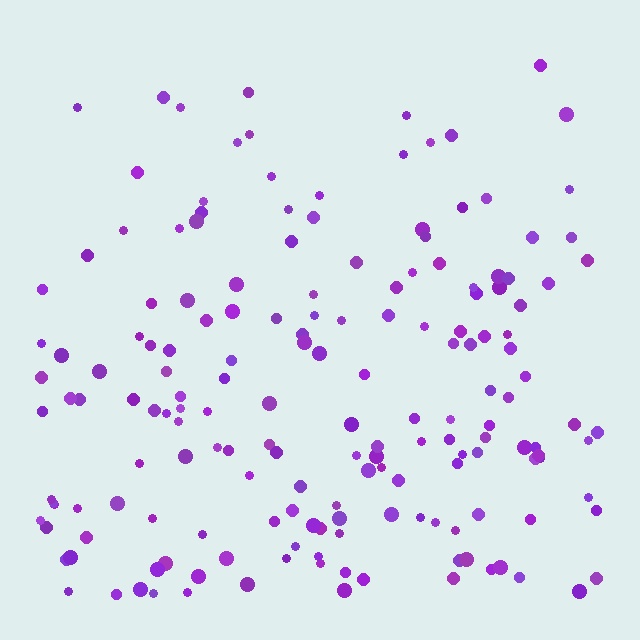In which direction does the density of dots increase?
From top to bottom, with the bottom side densest.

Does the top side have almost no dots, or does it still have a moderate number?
Still a moderate number, just noticeably fewer than the bottom.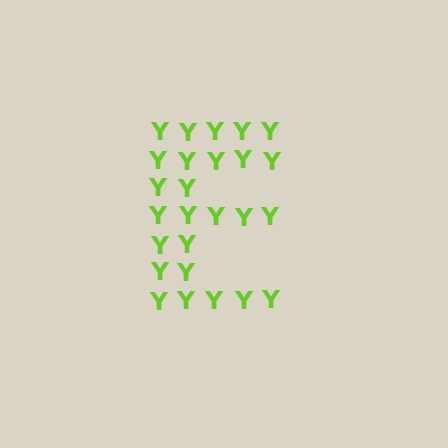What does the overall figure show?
The overall figure shows the letter E.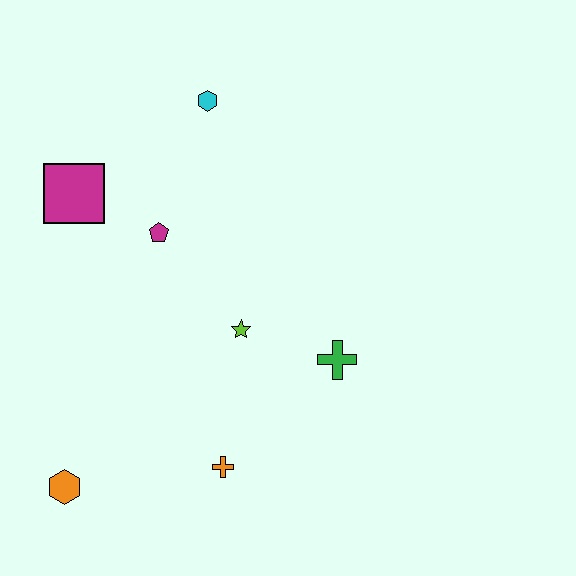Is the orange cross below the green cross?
Yes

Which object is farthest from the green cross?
The magenta square is farthest from the green cross.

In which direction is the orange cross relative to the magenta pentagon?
The orange cross is below the magenta pentagon.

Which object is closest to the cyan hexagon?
The magenta pentagon is closest to the cyan hexagon.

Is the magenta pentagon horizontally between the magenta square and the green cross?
Yes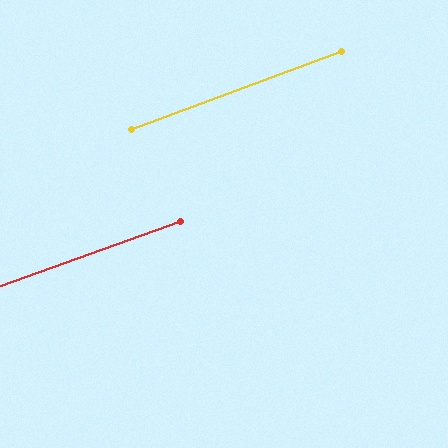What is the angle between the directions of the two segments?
Approximately 1 degree.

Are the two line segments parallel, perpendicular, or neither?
Parallel — their directions differ by only 0.7°.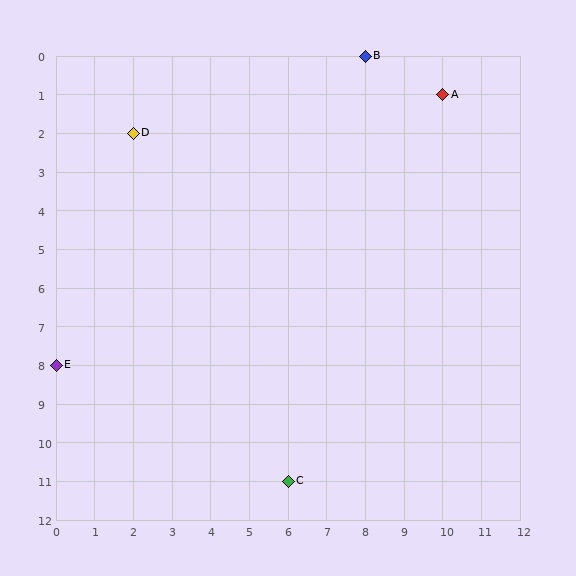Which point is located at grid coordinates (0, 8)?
Point E is at (0, 8).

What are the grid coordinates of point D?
Point D is at grid coordinates (2, 2).